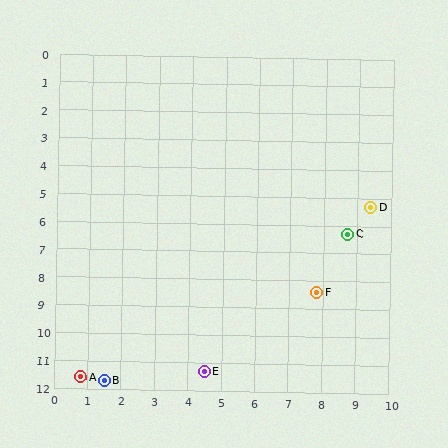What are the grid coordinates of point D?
Point D is at approximately (9.4, 5.3).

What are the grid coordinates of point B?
Point B is at approximately (1.5, 11.7).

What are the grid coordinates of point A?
Point A is at approximately (0.8, 11.6).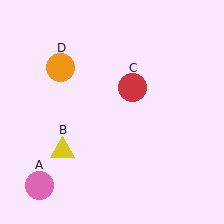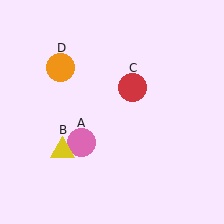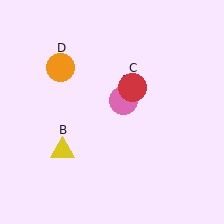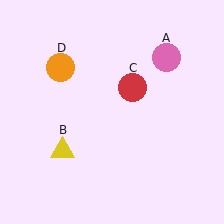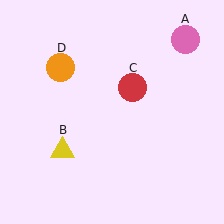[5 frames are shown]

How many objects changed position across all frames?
1 object changed position: pink circle (object A).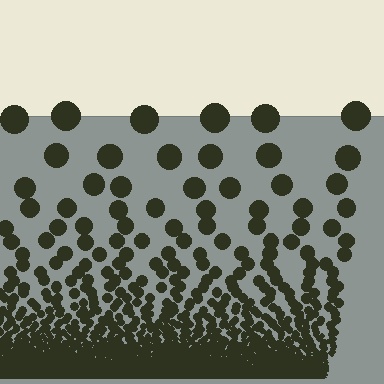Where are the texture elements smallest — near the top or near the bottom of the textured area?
Near the bottom.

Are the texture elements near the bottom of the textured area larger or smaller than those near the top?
Smaller. The gradient is inverted — elements near the bottom are smaller and denser.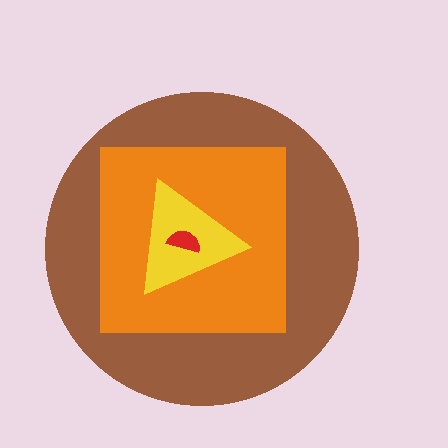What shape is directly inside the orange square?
The yellow triangle.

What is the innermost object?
The red semicircle.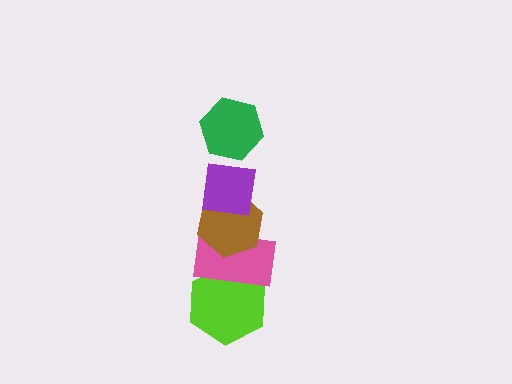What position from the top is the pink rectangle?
The pink rectangle is 4th from the top.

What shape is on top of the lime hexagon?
The pink rectangle is on top of the lime hexagon.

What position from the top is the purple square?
The purple square is 2nd from the top.